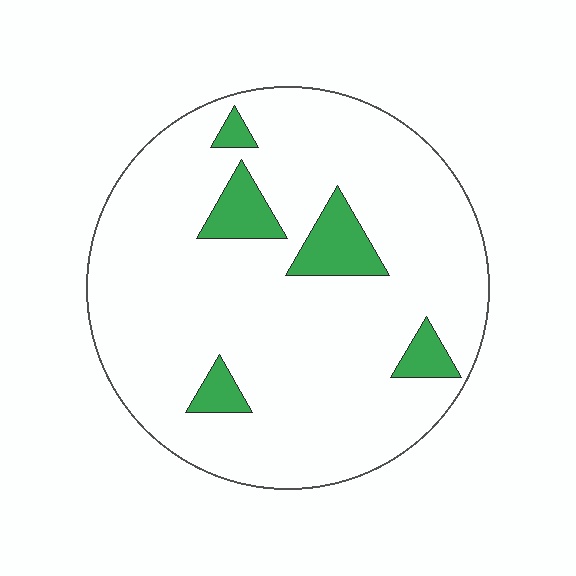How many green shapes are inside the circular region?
5.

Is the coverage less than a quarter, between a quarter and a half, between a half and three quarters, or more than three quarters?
Less than a quarter.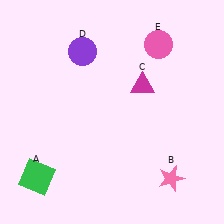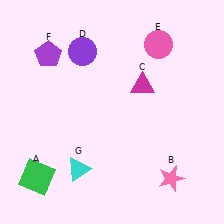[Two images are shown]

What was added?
A purple pentagon (F), a cyan triangle (G) were added in Image 2.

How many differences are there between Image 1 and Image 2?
There are 2 differences between the two images.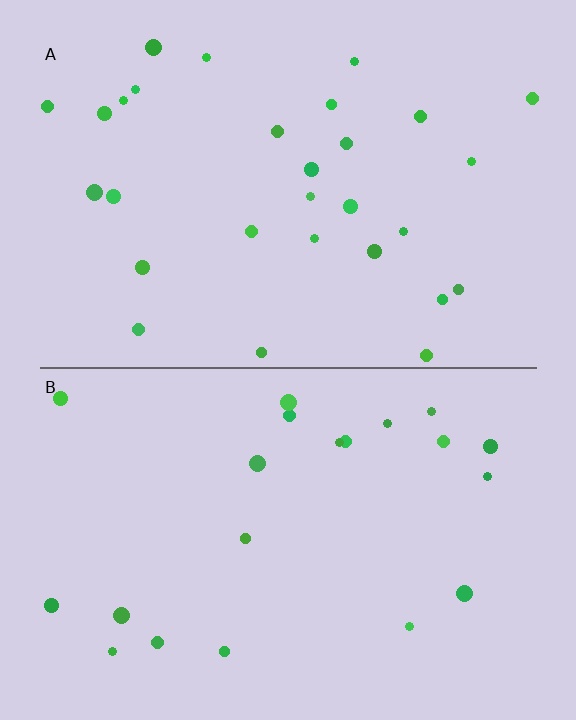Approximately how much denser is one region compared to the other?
Approximately 1.4× — region A over region B.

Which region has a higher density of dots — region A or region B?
A (the top).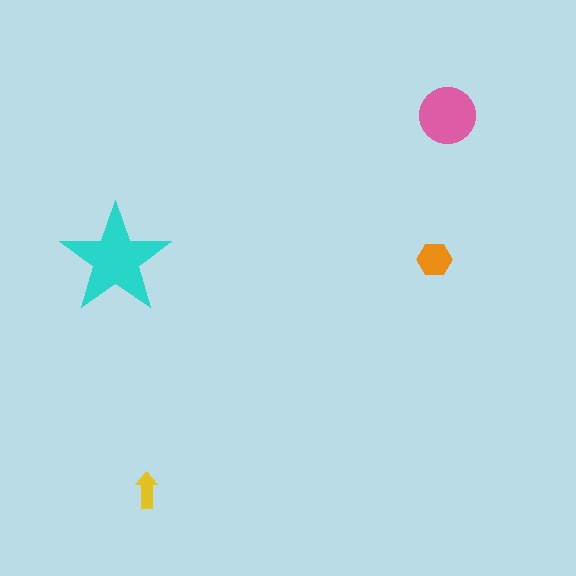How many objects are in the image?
There are 4 objects in the image.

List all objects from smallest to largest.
The yellow arrow, the orange hexagon, the pink circle, the cyan star.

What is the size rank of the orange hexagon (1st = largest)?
3rd.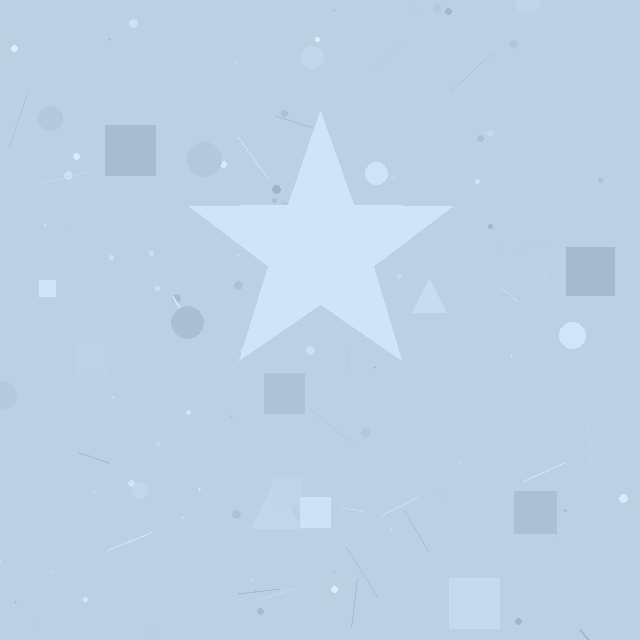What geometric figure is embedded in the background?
A star is embedded in the background.